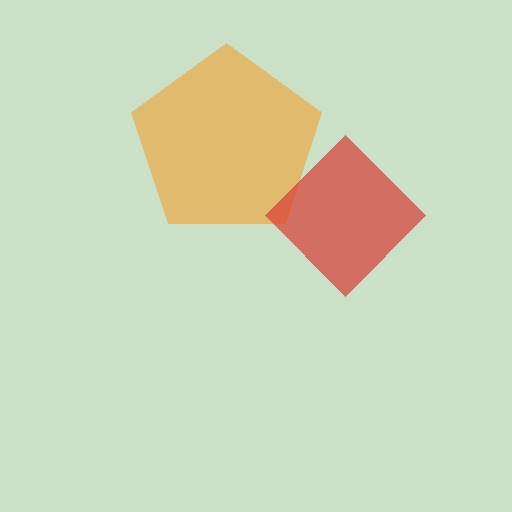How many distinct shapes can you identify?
There are 2 distinct shapes: an orange pentagon, a red diamond.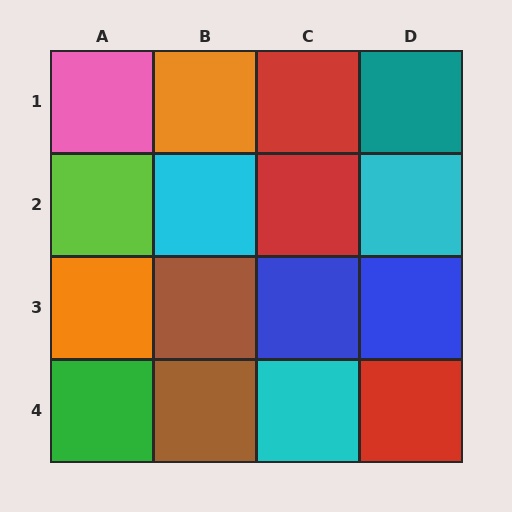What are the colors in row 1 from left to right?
Pink, orange, red, teal.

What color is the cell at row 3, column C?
Blue.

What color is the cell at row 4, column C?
Cyan.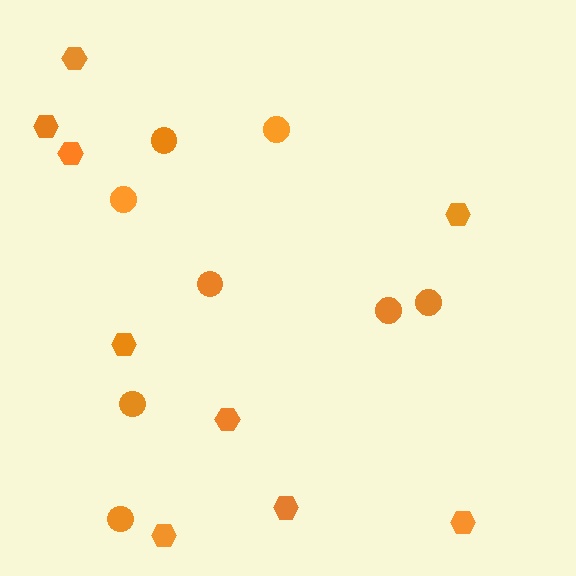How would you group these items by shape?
There are 2 groups: one group of circles (8) and one group of hexagons (9).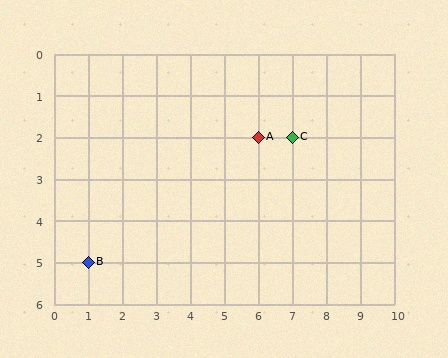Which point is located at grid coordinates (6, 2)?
Point A is at (6, 2).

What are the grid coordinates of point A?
Point A is at grid coordinates (6, 2).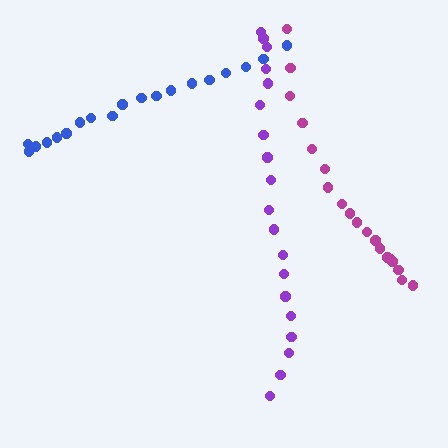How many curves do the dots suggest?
There are 3 distinct paths.